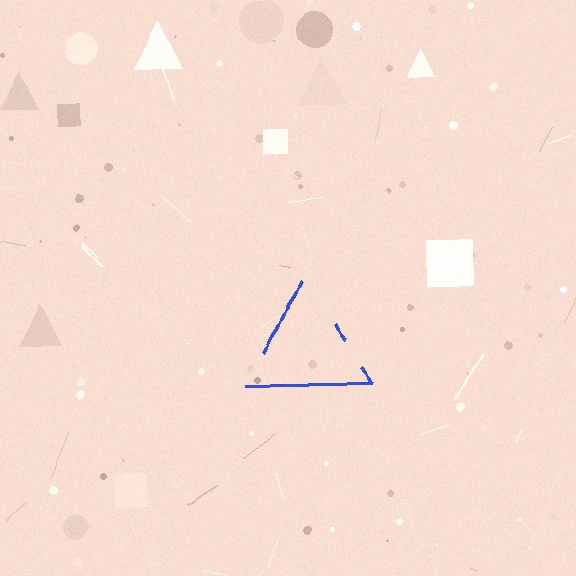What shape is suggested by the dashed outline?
The dashed outline suggests a triangle.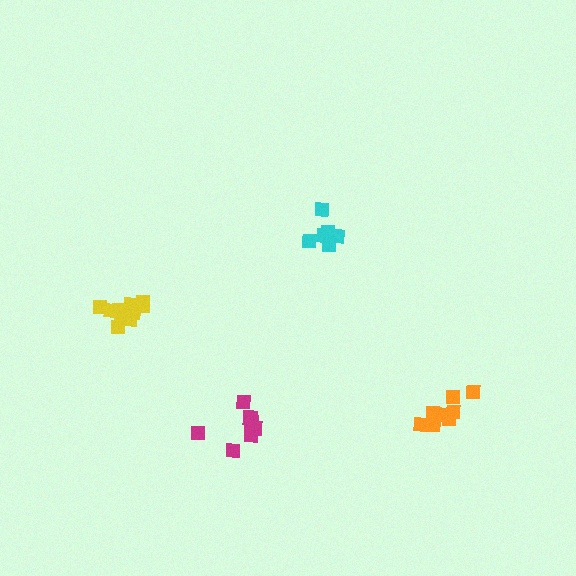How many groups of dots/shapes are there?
There are 4 groups.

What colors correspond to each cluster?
The clusters are colored: cyan, yellow, magenta, orange.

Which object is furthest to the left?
The yellow cluster is leftmost.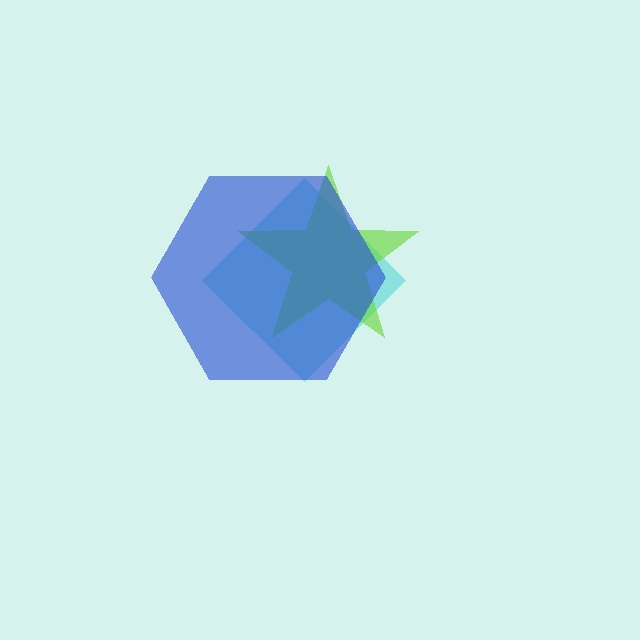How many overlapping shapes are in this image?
There are 3 overlapping shapes in the image.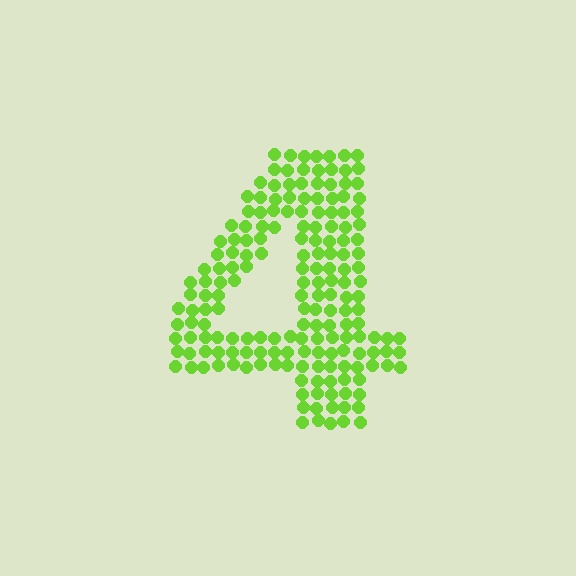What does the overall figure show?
The overall figure shows the digit 4.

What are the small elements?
The small elements are circles.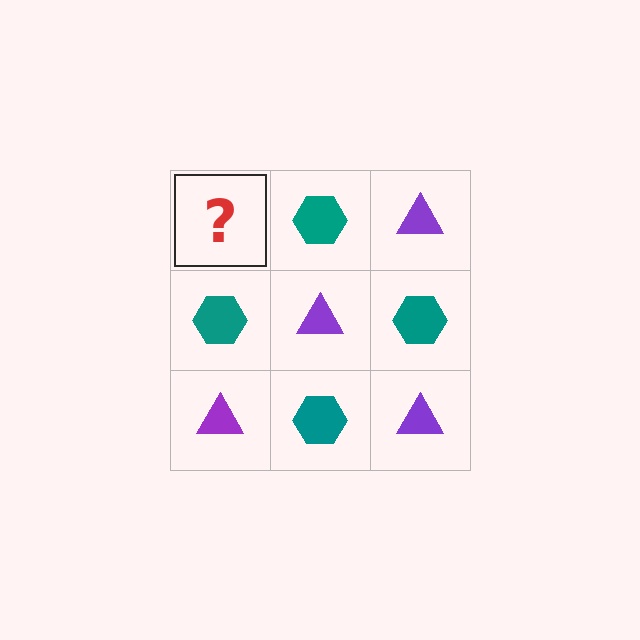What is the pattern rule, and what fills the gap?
The rule is that it alternates purple triangle and teal hexagon in a checkerboard pattern. The gap should be filled with a purple triangle.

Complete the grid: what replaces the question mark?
The question mark should be replaced with a purple triangle.